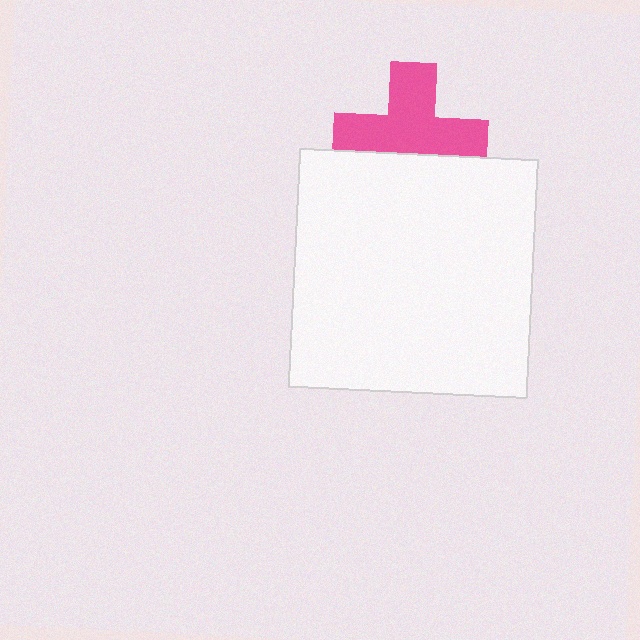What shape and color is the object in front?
The object in front is a white square.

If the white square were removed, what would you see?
You would see the complete pink cross.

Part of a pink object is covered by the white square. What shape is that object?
It is a cross.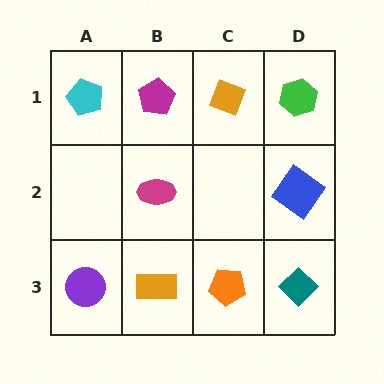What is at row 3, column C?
An orange pentagon.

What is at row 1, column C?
An orange diamond.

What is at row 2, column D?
A blue diamond.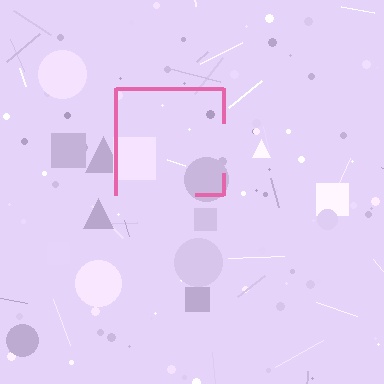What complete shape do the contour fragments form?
The contour fragments form a square.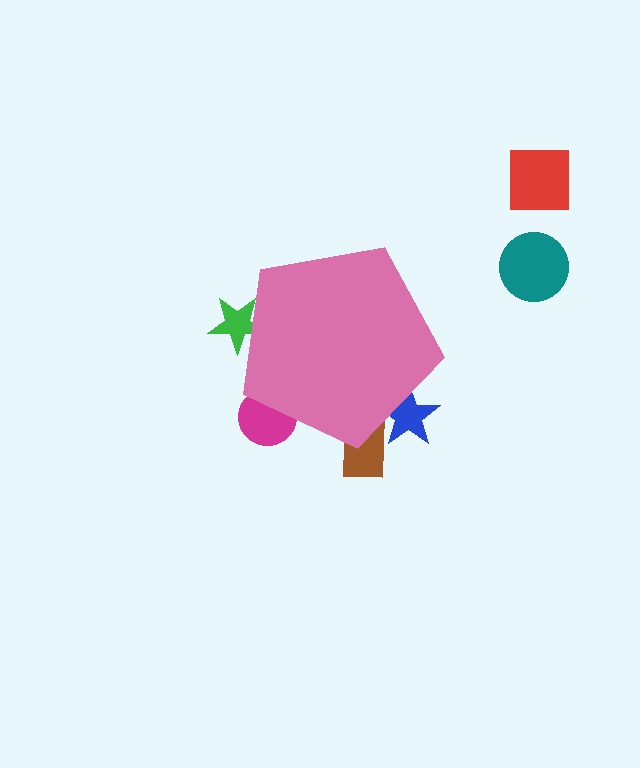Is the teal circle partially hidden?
No, the teal circle is fully visible.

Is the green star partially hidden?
Yes, the green star is partially hidden behind the pink pentagon.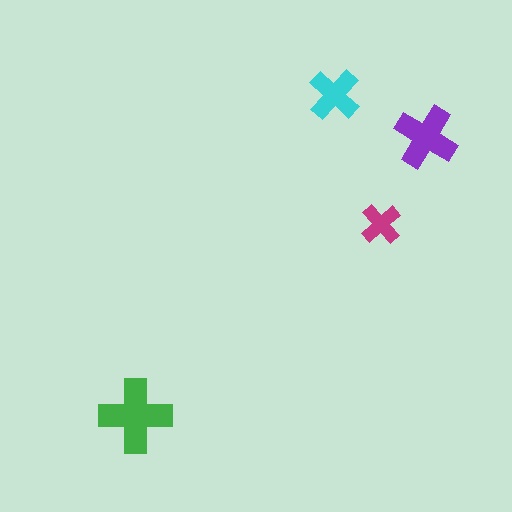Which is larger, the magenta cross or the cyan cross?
The cyan one.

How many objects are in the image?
There are 4 objects in the image.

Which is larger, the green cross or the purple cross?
The green one.